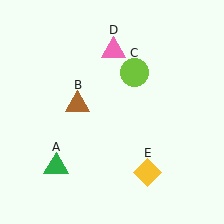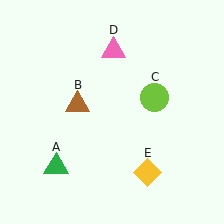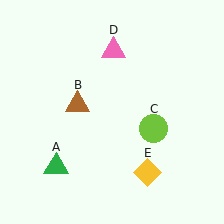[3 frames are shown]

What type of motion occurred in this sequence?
The lime circle (object C) rotated clockwise around the center of the scene.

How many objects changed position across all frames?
1 object changed position: lime circle (object C).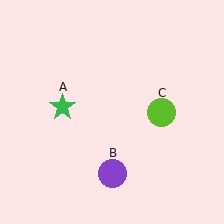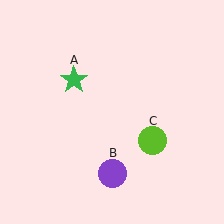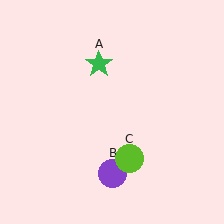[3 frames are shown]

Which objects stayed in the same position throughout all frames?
Purple circle (object B) remained stationary.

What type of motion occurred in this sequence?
The green star (object A), lime circle (object C) rotated clockwise around the center of the scene.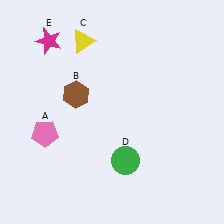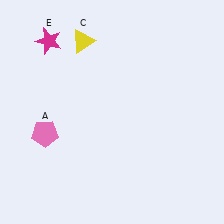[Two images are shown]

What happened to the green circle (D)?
The green circle (D) was removed in Image 2. It was in the bottom-right area of Image 1.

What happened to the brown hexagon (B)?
The brown hexagon (B) was removed in Image 2. It was in the top-left area of Image 1.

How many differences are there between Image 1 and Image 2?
There are 2 differences between the two images.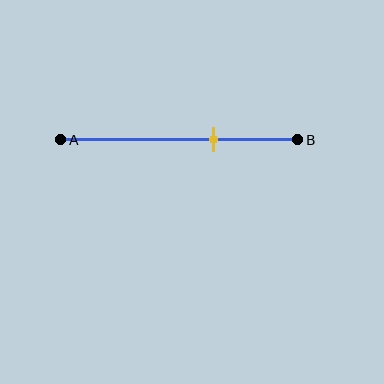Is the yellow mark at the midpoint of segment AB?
No, the mark is at about 65% from A, not at the 50% midpoint.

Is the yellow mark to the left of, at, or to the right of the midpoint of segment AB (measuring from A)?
The yellow mark is to the right of the midpoint of segment AB.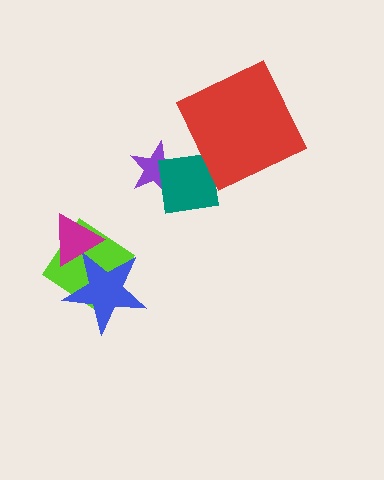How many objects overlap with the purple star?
1 object overlaps with the purple star.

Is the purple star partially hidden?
Yes, it is partially covered by another shape.